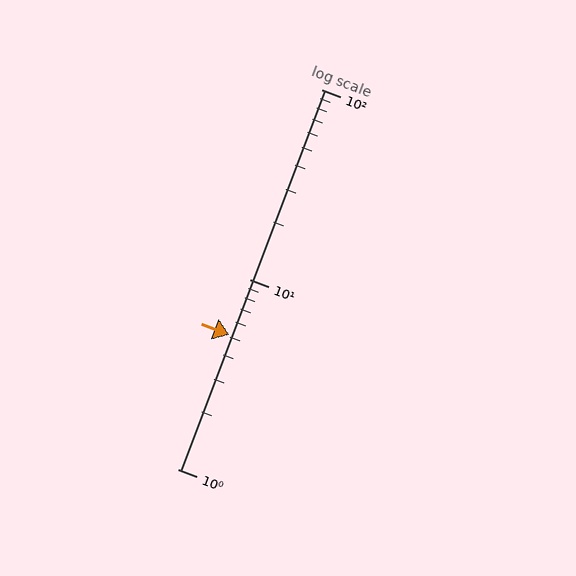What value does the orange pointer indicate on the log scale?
The pointer indicates approximately 5.1.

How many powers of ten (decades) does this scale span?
The scale spans 2 decades, from 1 to 100.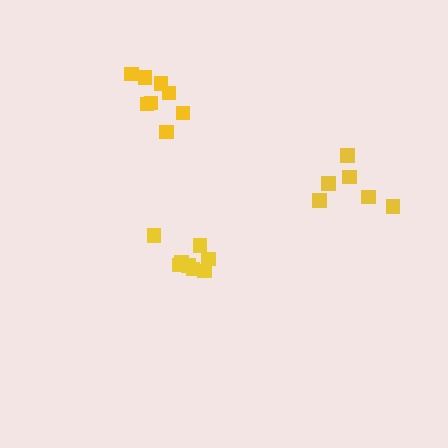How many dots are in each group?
Group 1: 9 dots, Group 2: 8 dots, Group 3: 6 dots (23 total).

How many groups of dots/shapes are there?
There are 3 groups.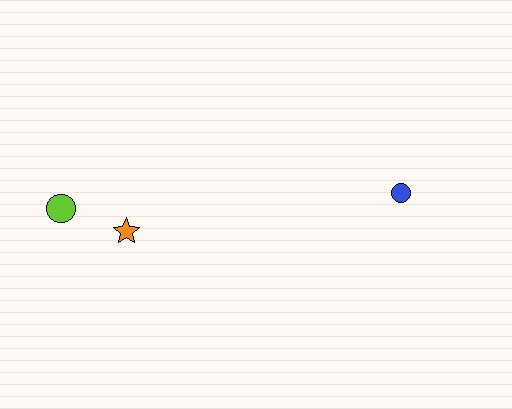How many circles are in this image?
There are 2 circles.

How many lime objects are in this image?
There is 1 lime object.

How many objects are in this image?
There are 3 objects.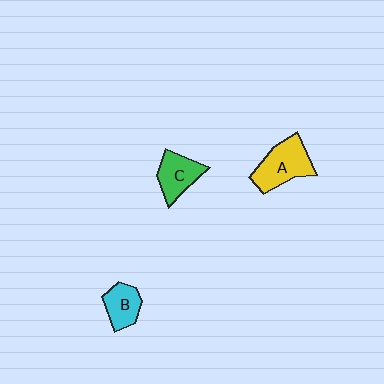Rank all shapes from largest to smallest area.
From largest to smallest: A (yellow), C (green), B (cyan).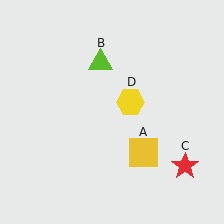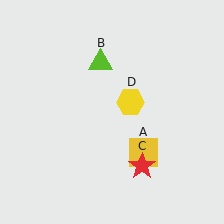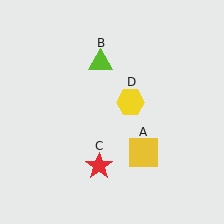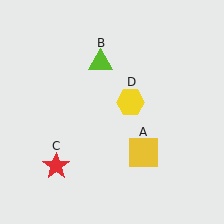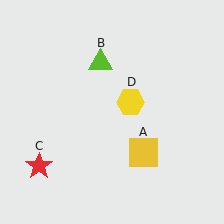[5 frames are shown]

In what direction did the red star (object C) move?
The red star (object C) moved left.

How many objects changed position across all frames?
1 object changed position: red star (object C).